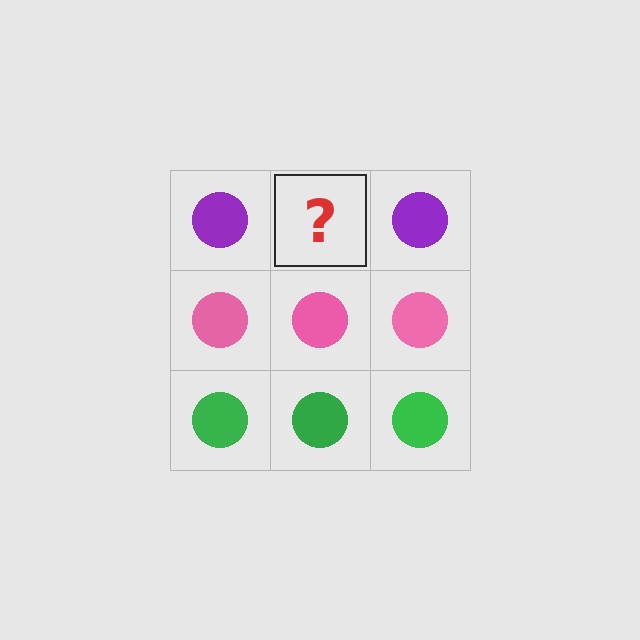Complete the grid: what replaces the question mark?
The question mark should be replaced with a purple circle.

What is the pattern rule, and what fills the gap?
The rule is that each row has a consistent color. The gap should be filled with a purple circle.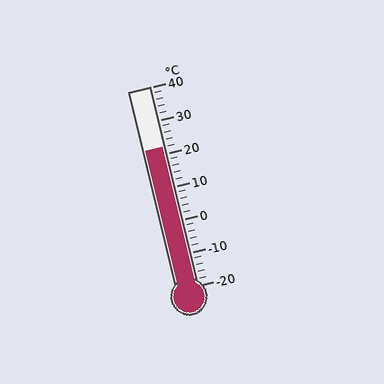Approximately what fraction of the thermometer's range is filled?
The thermometer is filled to approximately 70% of its range.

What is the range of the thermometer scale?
The thermometer scale ranges from -20°C to 40°C.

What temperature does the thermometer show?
The thermometer shows approximately 22°C.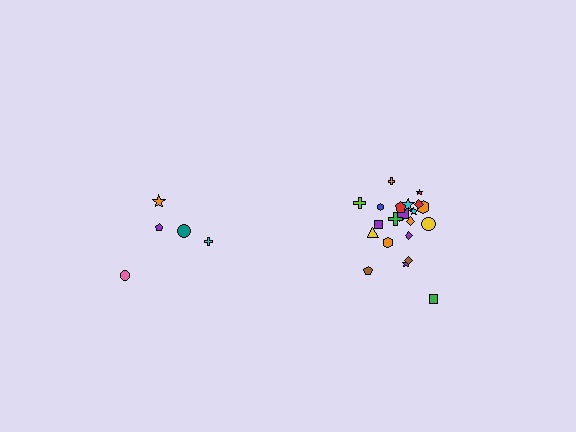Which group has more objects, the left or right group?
The right group.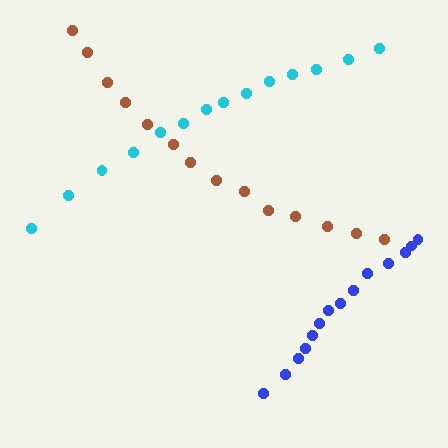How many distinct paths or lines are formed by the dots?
There are 3 distinct paths.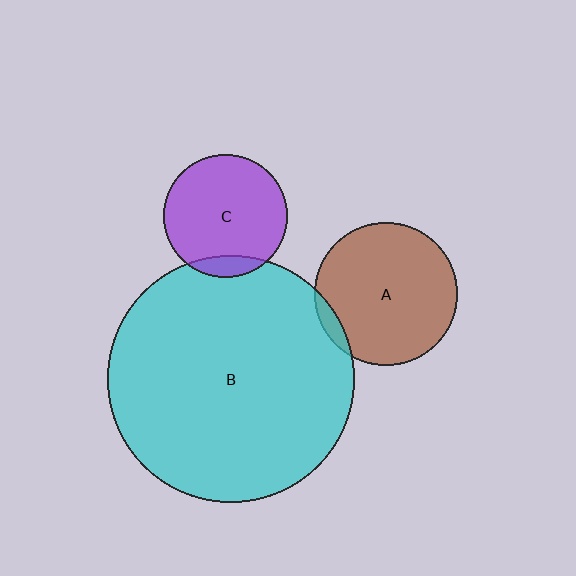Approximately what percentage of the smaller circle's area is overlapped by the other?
Approximately 10%.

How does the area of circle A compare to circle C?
Approximately 1.3 times.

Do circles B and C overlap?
Yes.